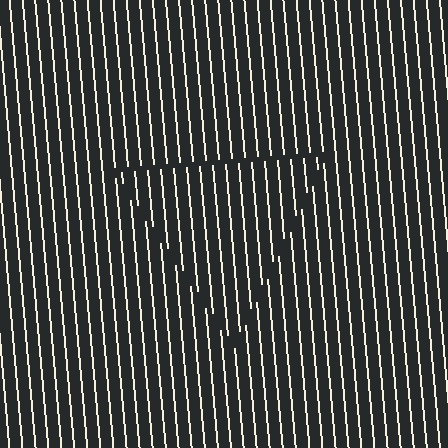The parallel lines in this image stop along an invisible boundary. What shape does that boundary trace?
An illusory triangle. The interior of the shape contains the same grating, shifted by half a period — the contour is defined by the phase discontinuity where line-ends from the inner and outer gratings abut.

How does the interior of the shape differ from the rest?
The interior of the shape contains the same grating, shifted by half a period — the contour is defined by the phase discontinuity where line-ends from the inner and outer gratings abut.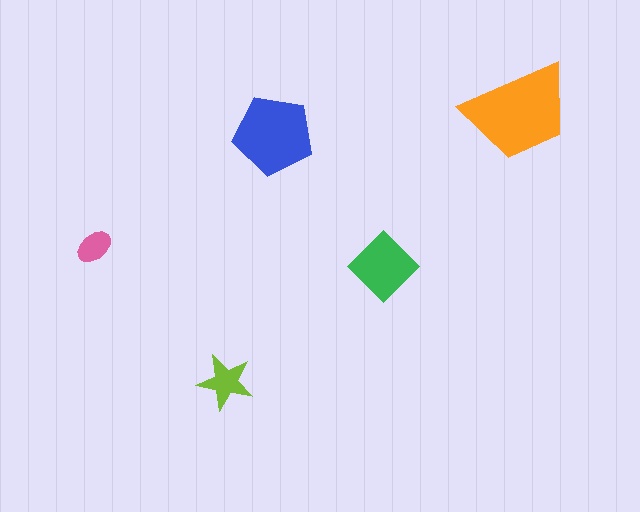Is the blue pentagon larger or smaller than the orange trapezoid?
Smaller.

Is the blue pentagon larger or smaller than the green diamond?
Larger.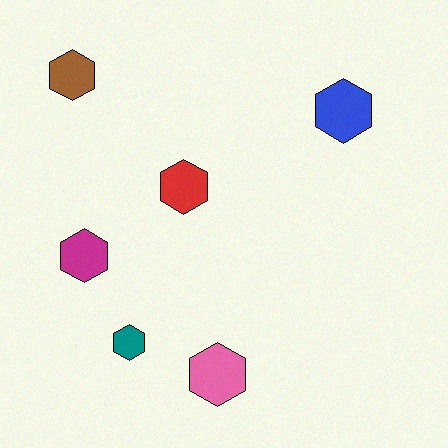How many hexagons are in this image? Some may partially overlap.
There are 6 hexagons.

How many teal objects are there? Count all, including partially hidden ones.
There is 1 teal object.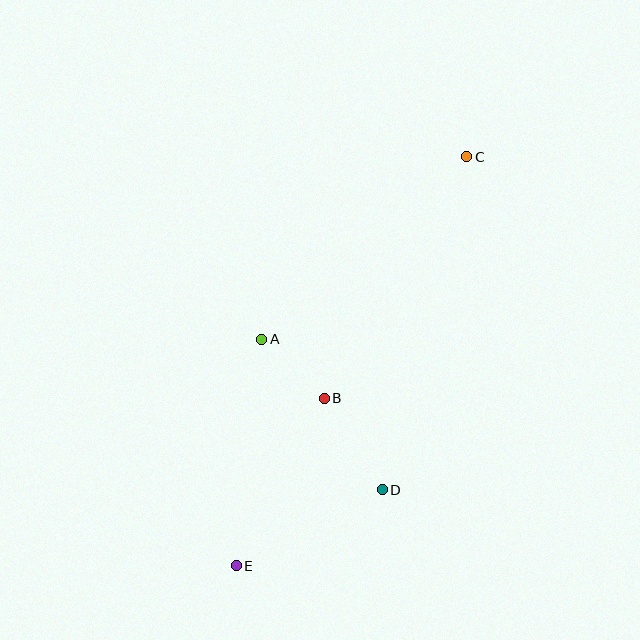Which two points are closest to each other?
Points A and B are closest to each other.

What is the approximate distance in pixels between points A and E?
The distance between A and E is approximately 228 pixels.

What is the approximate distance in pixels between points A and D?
The distance between A and D is approximately 193 pixels.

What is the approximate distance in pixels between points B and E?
The distance between B and E is approximately 189 pixels.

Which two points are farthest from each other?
Points C and E are farthest from each other.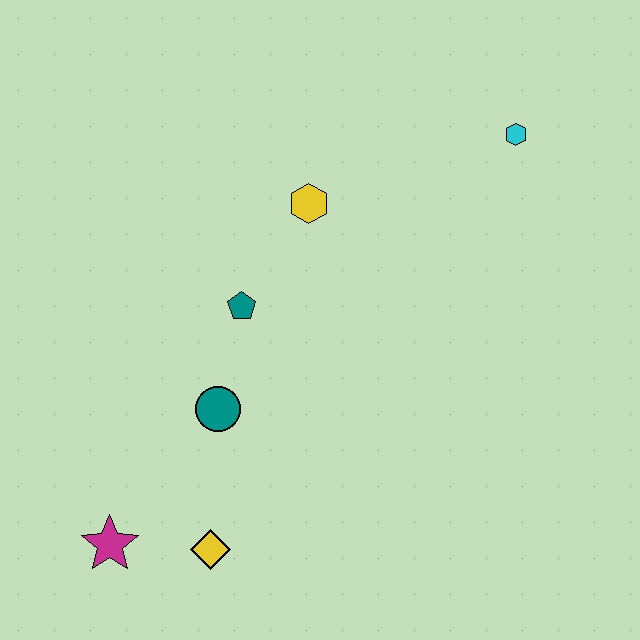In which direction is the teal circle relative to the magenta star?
The teal circle is above the magenta star.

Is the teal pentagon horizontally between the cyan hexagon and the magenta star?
Yes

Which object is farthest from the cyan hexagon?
The magenta star is farthest from the cyan hexagon.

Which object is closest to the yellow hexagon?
The teal pentagon is closest to the yellow hexagon.